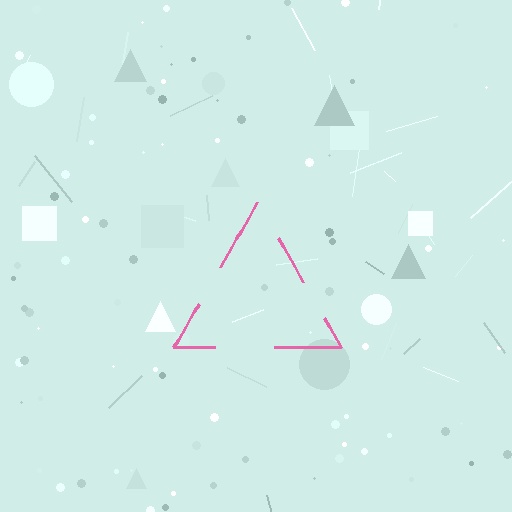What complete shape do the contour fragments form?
The contour fragments form a triangle.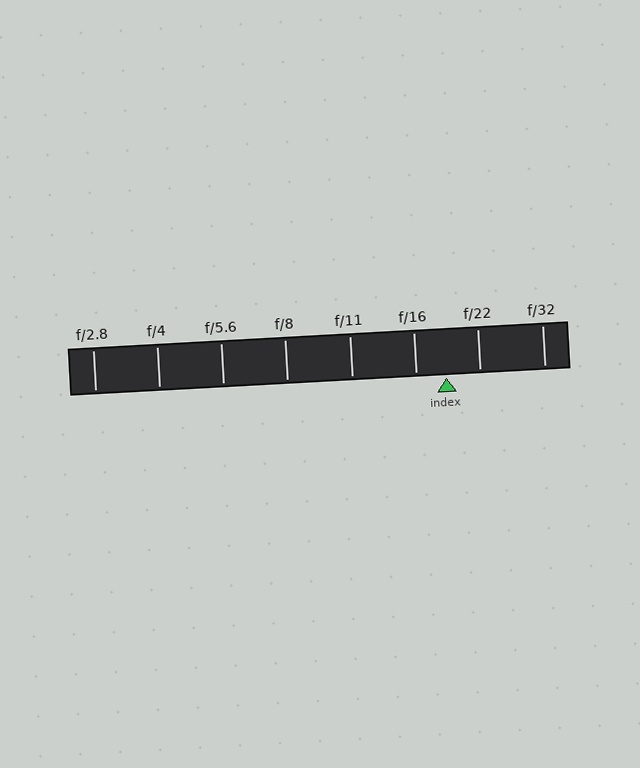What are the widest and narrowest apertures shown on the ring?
The widest aperture shown is f/2.8 and the narrowest is f/32.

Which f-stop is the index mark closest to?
The index mark is closest to f/16.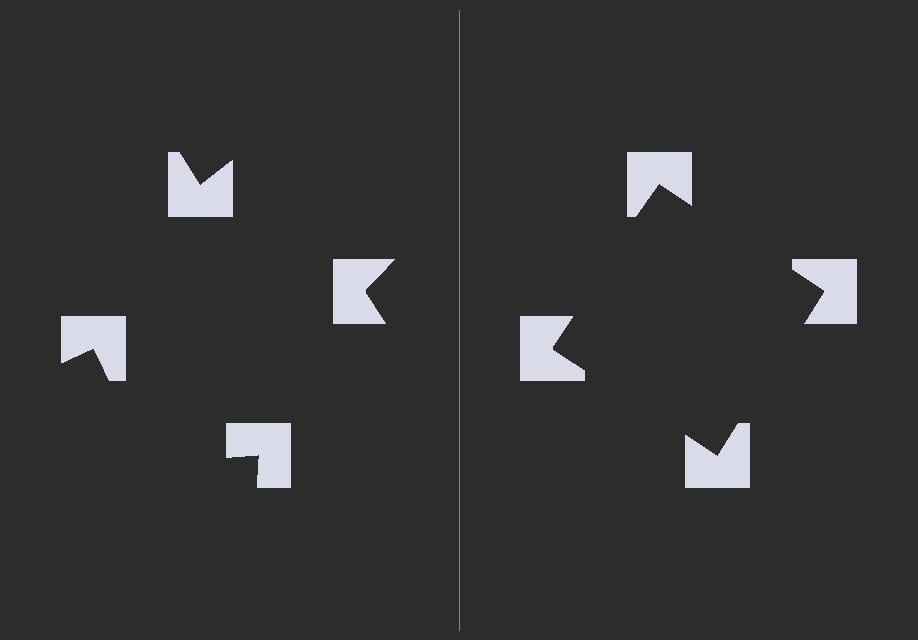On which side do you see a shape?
An illusory square appears on the right side. On the left side the wedge cuts are rotated, so no coherent shape forms.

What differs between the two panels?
The notched squares are positioned identically on both sides; only the wedge orientations differ. On the right they align to a square; on the left they are misaligned.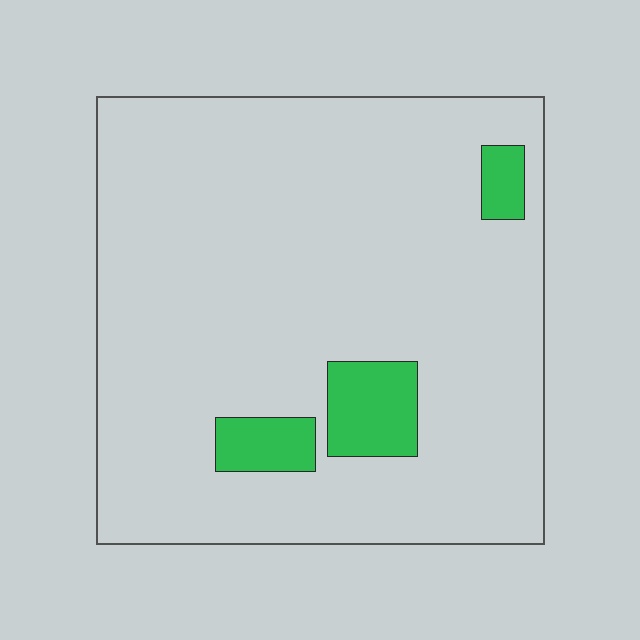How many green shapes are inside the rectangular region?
3.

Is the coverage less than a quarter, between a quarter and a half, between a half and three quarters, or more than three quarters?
Less than a quarter.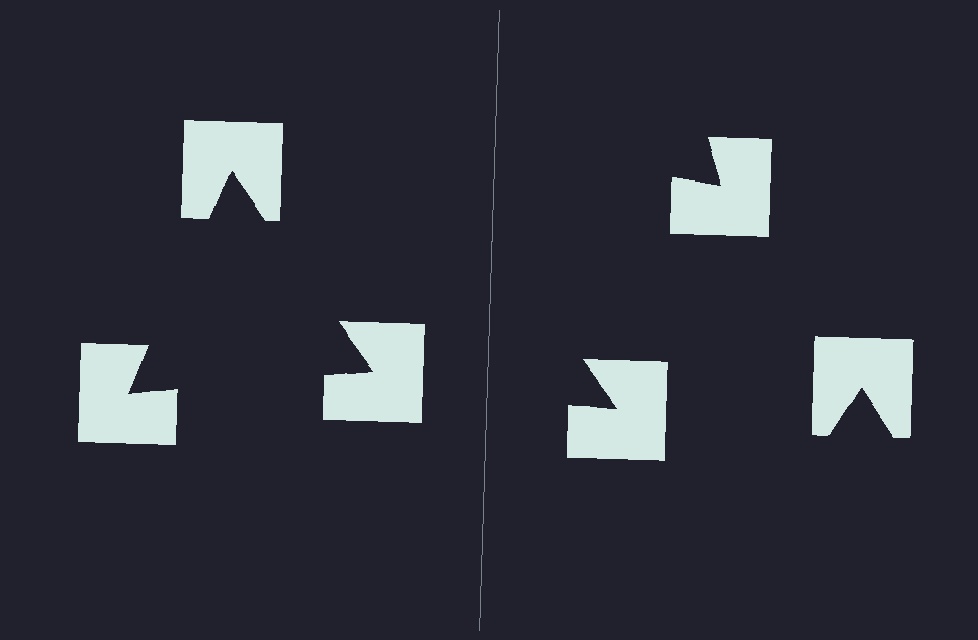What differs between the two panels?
The notched squares are positioned identically on both sides; only the wedge orientations differ. On the left they align to a triangle; on the right they are misaligned.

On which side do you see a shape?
An illusory triangle appears on the left side. On the right side the wedge cuts are rotated, so no coherent shape forms.